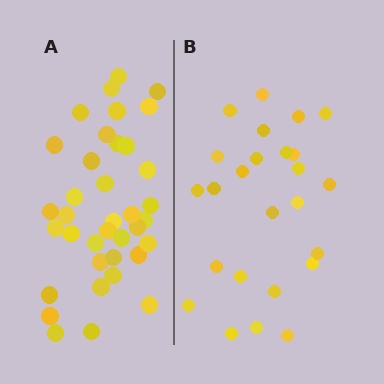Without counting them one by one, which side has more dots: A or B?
Region A (the left region) has more dots.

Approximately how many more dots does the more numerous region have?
Region A has roughly 12 or so more dots than region B.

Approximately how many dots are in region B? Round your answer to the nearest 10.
About 20 dots. (The exact count is 25, which rounds to 20.)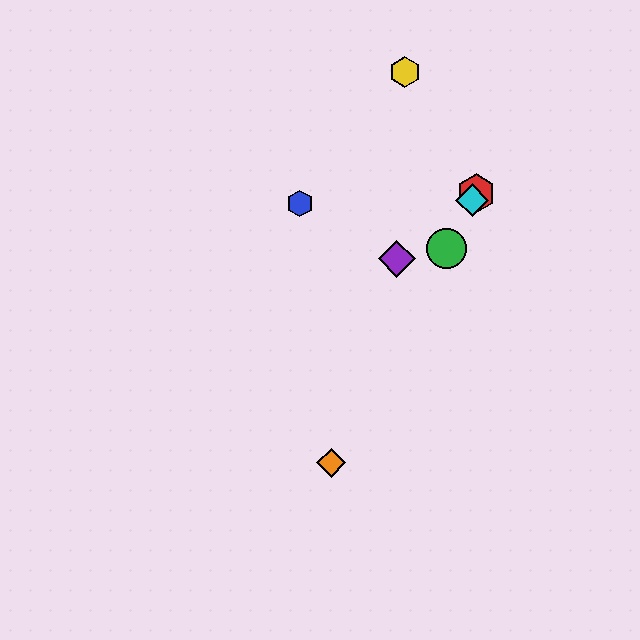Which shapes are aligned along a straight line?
The red hexagon, the green circle, the orange diamond, the cyan diamond are aligned along a straight line.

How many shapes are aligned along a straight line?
4 shapes (the red hexagon, the green circle, the orange diamond, the cyan diamond) are aligned along a straight line.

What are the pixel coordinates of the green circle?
The green circle is at (446, 248).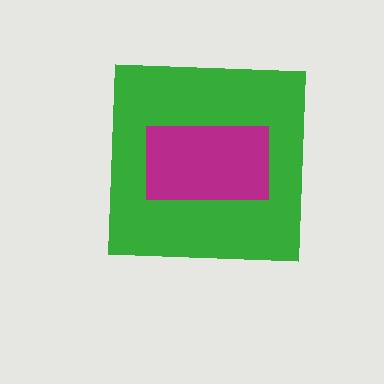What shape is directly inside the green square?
The magenta rectangle.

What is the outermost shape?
The green square.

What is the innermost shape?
The magenta rectangle.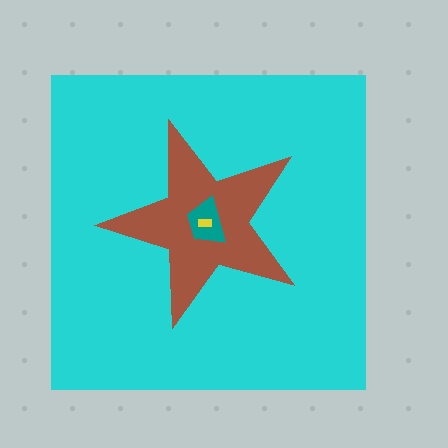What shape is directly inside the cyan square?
The brown star.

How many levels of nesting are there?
4.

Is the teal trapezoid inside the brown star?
Yes.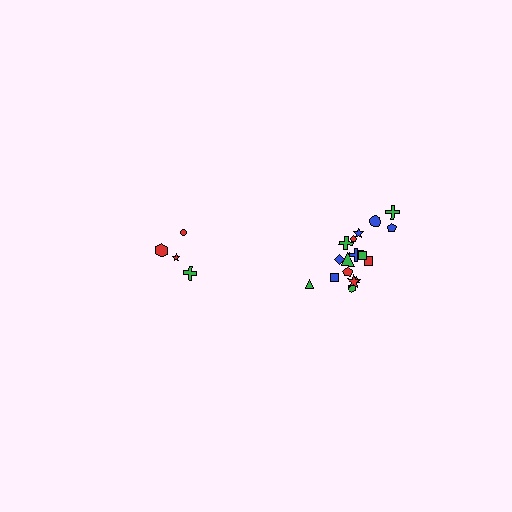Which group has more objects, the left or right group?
The right group.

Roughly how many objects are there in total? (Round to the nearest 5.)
Roughly 20 objects in total.